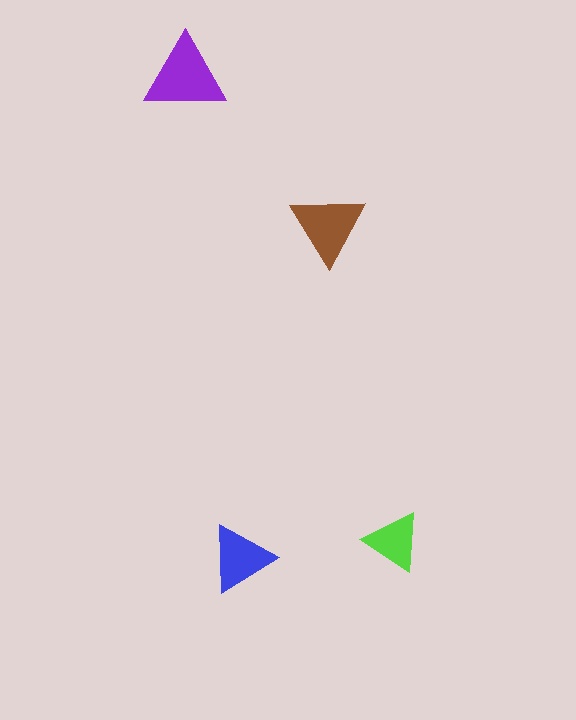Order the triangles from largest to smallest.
the purple one, the brown one, the blue one, the lime one.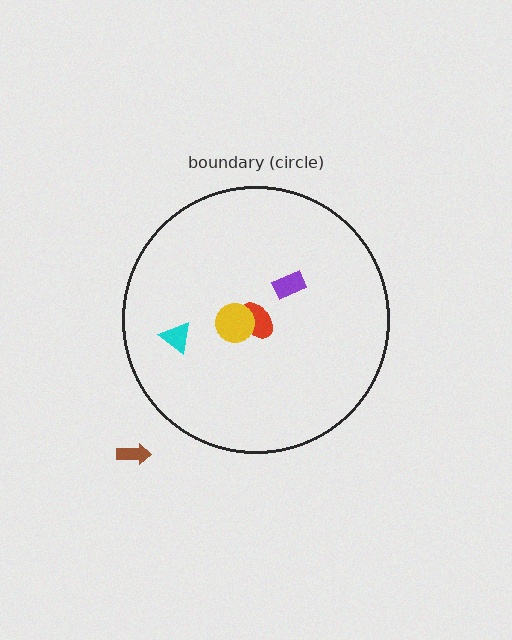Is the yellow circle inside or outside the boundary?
Inside.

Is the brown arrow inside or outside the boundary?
Outside.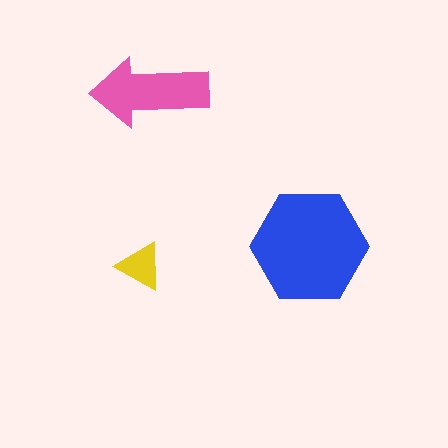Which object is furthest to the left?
The yellow triangle is leftmost.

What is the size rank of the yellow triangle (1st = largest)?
3rd.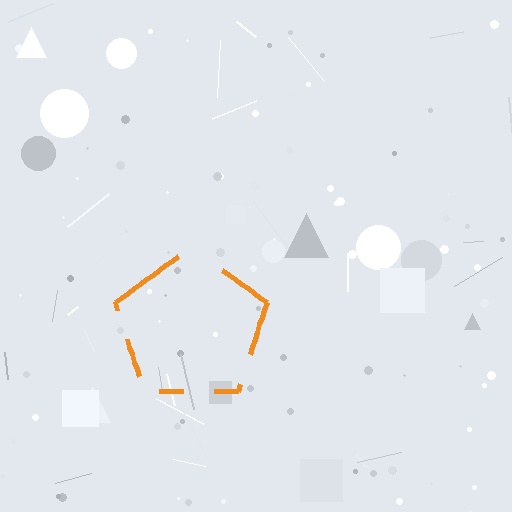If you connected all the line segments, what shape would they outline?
They would outline a pentagon.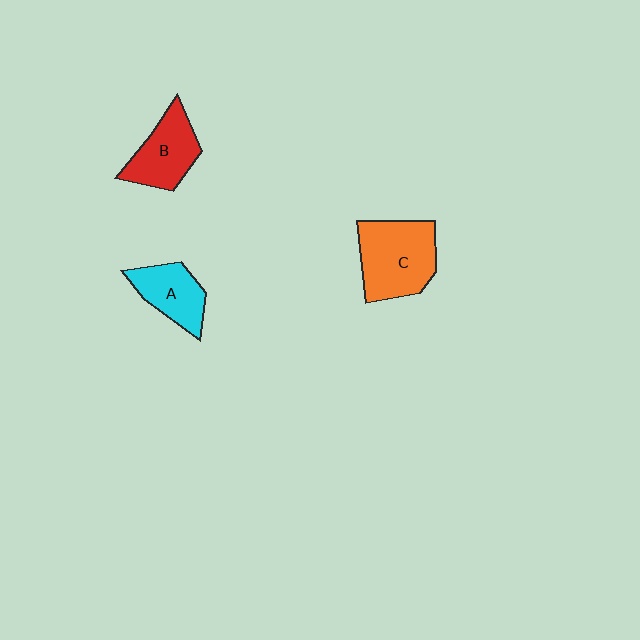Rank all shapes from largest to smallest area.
From largest to smallest: C (orange), B (red), A (cyan).